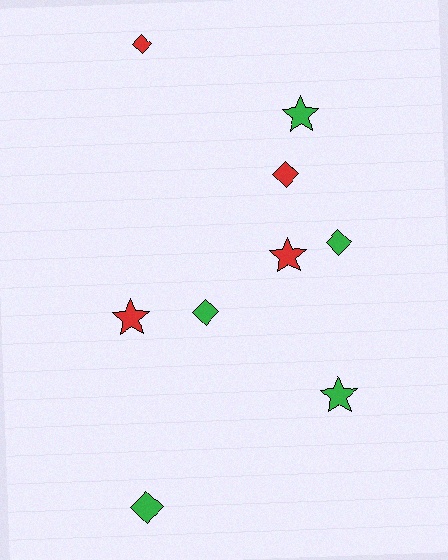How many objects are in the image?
There are 9 objects.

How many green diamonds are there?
There are 3 green diamonds.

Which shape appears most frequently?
Diamond, with 5 objects.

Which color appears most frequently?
Green, with 5 objects.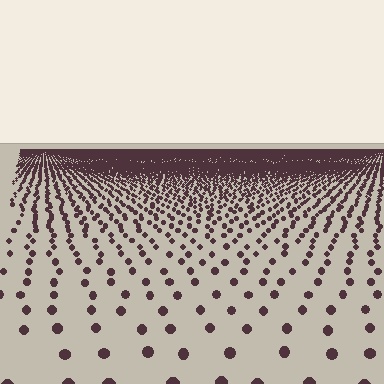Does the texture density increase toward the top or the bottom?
Density increases toward the top.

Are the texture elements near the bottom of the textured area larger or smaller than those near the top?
Larger. Near the bottom, elements are closer to the viewer and appear at a bigger on-screen size.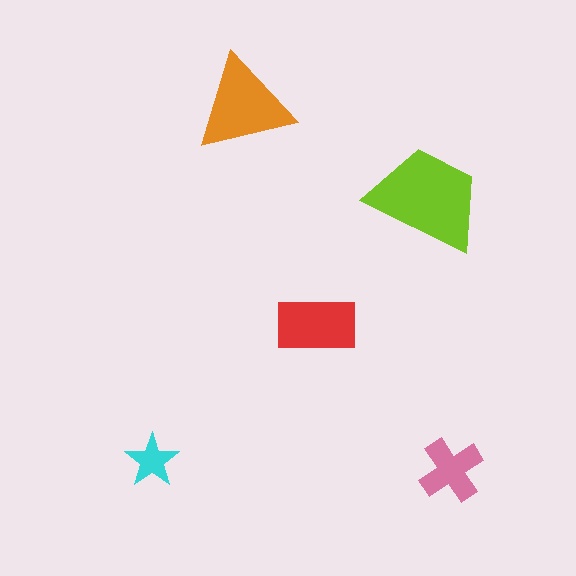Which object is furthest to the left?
The cyan star is leftmost.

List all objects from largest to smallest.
The lime trapezoid, the orange triangle, the red rectangle, the pink cross, the cyan star.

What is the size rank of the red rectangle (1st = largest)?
3rd.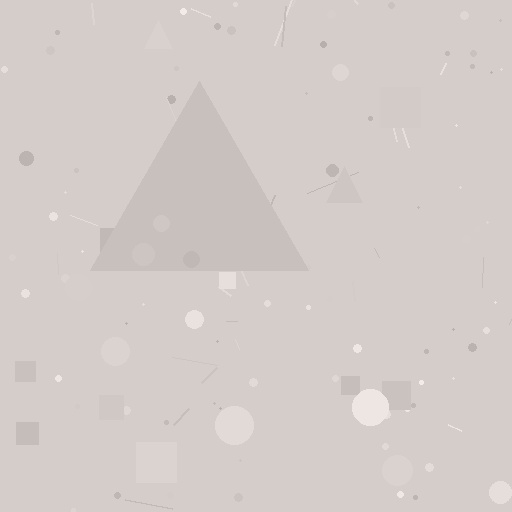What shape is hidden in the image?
A triangle is hidden in the image.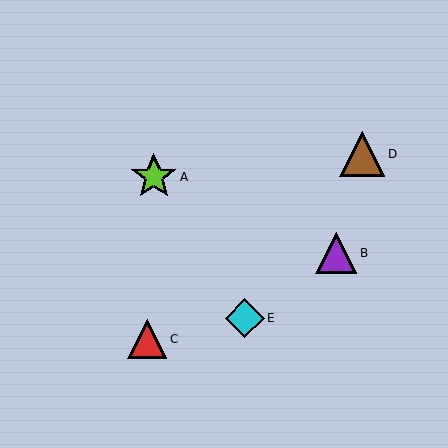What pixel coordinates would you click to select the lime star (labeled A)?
Click at (154, 177) to select the lime star A.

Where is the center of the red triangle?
The center of the red triangle is at (147, 339).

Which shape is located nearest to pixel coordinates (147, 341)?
The red triangle (labeled C) at (147, 339) is nearest to that location.